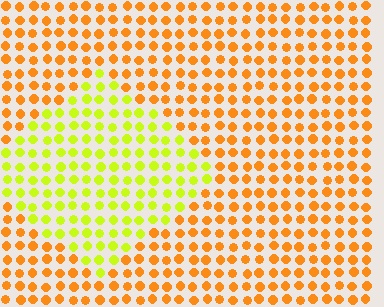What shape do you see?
I see a diamond.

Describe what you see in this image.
The image is filled with small orange elements in a uniform arrangement. A diamond-shaped region is visible where the elements are tinted to a slightly different hue, forming a subtle color boundary.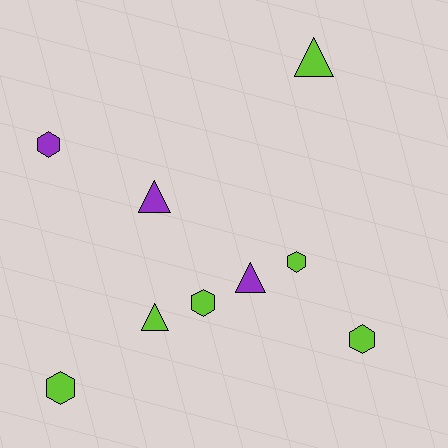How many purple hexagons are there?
There is 1 purple hexagon.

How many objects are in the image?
There are 9 objects.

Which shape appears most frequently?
Hexagon, with 5 objects.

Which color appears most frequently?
Lime, with 6 objects.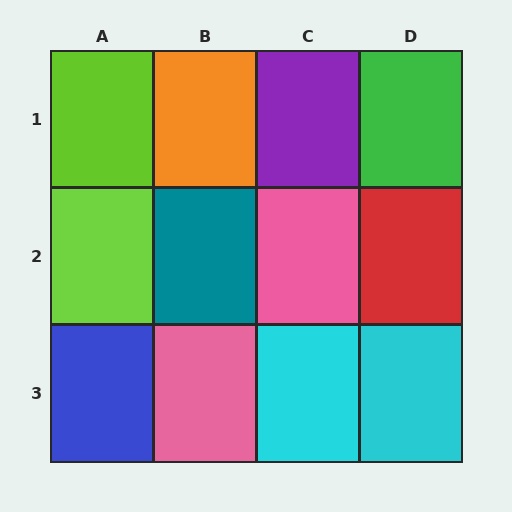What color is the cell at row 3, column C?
Cyan.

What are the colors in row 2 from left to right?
Lime, teal, pink, red.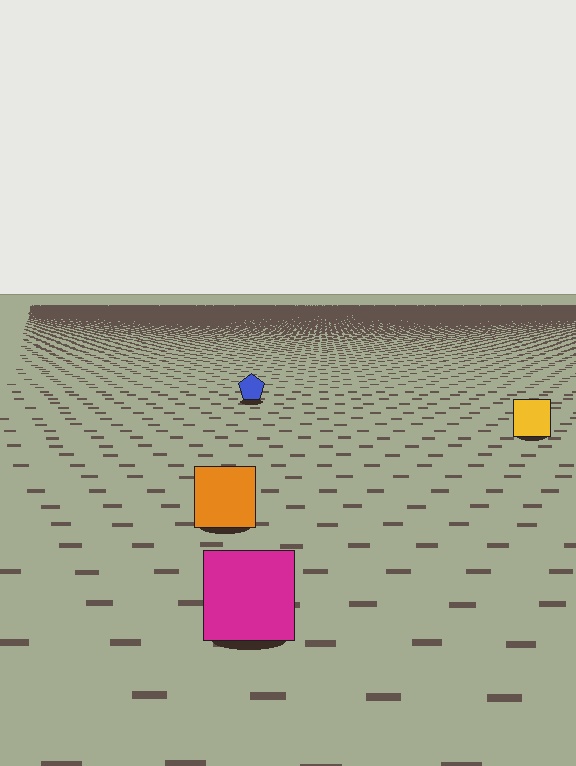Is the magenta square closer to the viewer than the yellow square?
Yes. The magenta square is closer — you can tell from the texture gradient: the ground texture is coarser near it.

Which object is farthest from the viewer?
The blue pentagon is farthest from the viewer. It appears smaller and the ground texture around it is denser.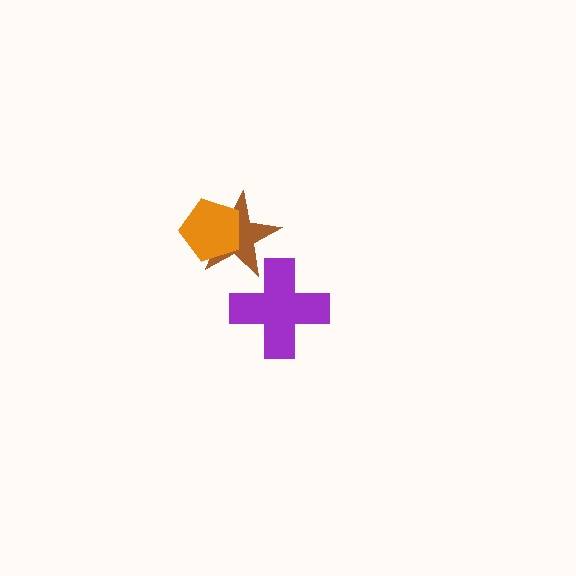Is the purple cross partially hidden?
No, no other shape covers it.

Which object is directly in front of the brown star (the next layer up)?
The orange pentagon is directly in front of the brown star.